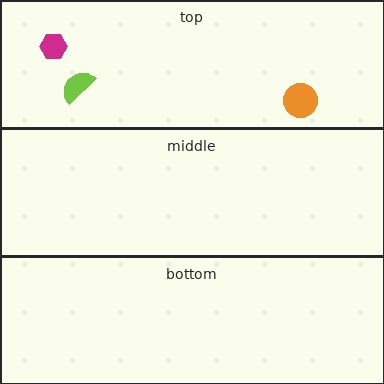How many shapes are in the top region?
3.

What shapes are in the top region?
The lime semicircle, the orange circle, the magenta hexagon.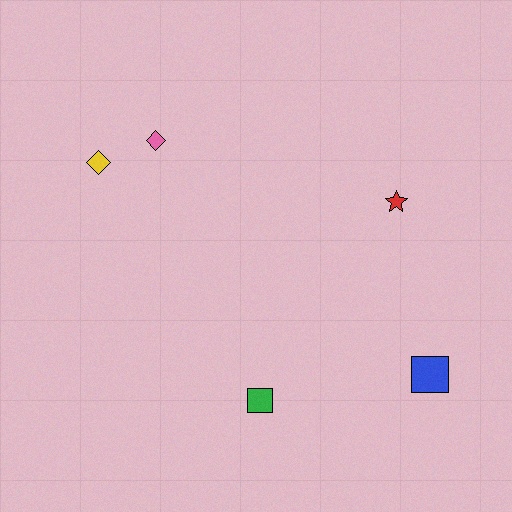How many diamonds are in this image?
There are 2 diamonds.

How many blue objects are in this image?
There is 1 blue object.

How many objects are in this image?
There are 5 objects.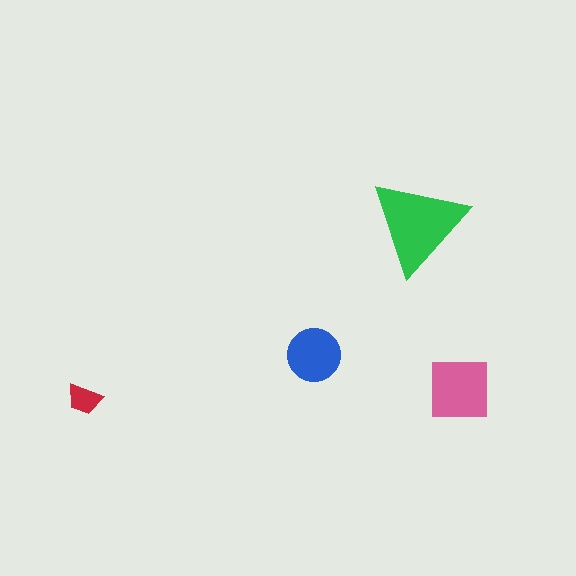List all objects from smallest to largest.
The red trapezoid, the blue circle, the pink square, the green triangle.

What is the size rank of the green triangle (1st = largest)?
1st.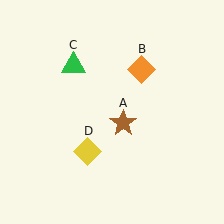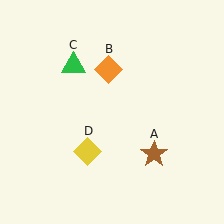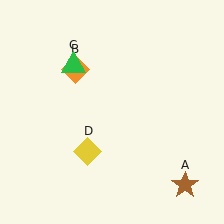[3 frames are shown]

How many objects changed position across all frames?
2 objects changed position: brown star (object A), orange diamond (object B).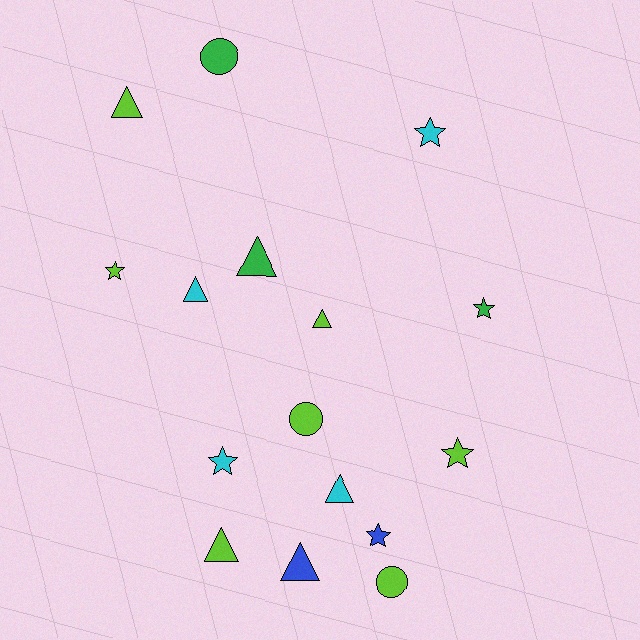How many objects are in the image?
There are 16 objects.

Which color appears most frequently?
Lime, with 7 objects.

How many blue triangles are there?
There is 1 blue triangle.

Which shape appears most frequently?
Triangle, with 7 objects.